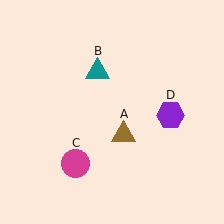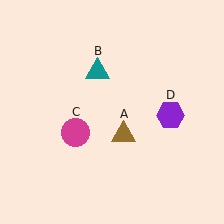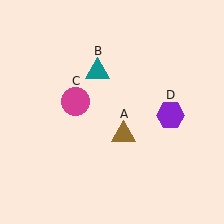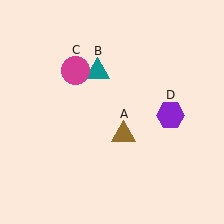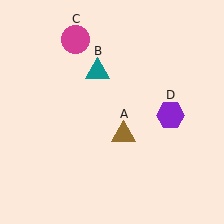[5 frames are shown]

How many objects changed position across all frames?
1 object changed position: magenta circle (object C).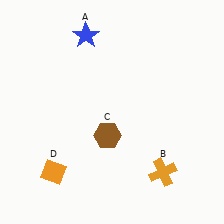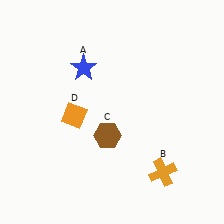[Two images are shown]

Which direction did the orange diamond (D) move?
The orange diamond (D) moved up.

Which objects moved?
The objects that moved are: the blue star (A), the orange diamond (D).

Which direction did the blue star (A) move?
The blue star (A) moved down.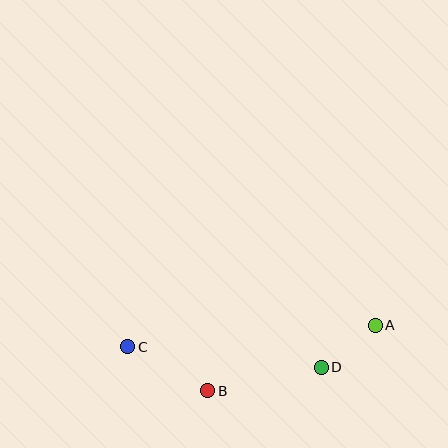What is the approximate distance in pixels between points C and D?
The distance between C and D is approximately 195 pixels.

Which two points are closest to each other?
Points A and D are closest to each other.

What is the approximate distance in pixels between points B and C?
The distance between B and C is approximately 91 pixels.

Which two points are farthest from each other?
Points A and C are farthest from each other.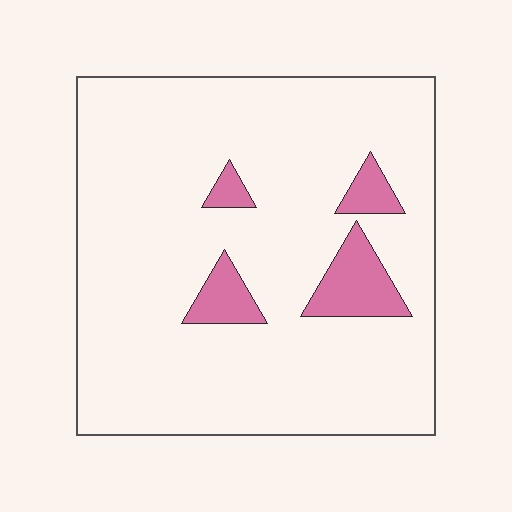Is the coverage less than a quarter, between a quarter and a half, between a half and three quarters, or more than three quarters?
Less than a quarter.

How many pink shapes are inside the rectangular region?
4.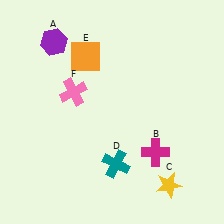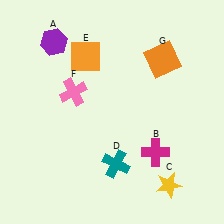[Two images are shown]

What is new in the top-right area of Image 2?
An orange square (G) was added in the top-right area of Image 2.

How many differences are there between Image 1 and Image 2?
There is 1 difference between the two images.